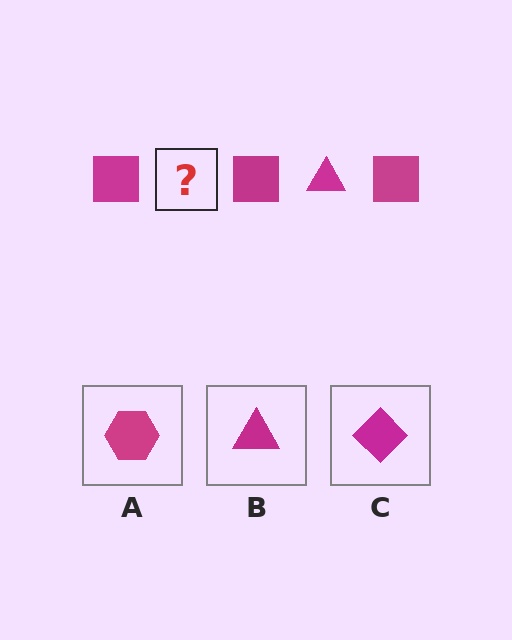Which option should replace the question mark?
Option B.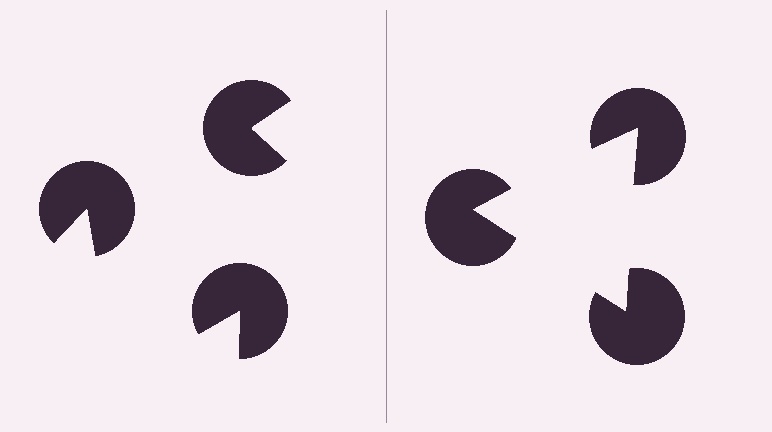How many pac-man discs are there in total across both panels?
6 — 3 on each side.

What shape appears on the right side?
An illusory triangle.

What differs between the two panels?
The pac-man discs are positioned identically on both sides; only the wedge orientations differ. On the right they align to a triangle; on the left they are misaligned.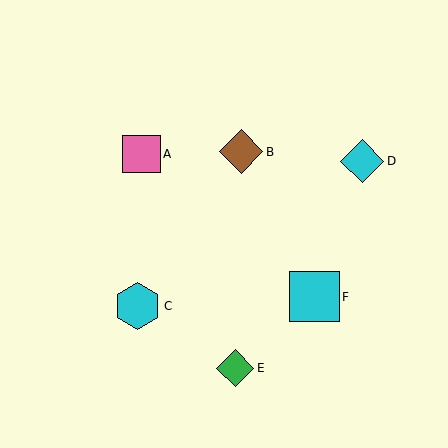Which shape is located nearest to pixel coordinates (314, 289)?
The cyan square (labeled F) at (314, 297) is nearest to that location.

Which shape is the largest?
The cyan square (labeled F) is the largest.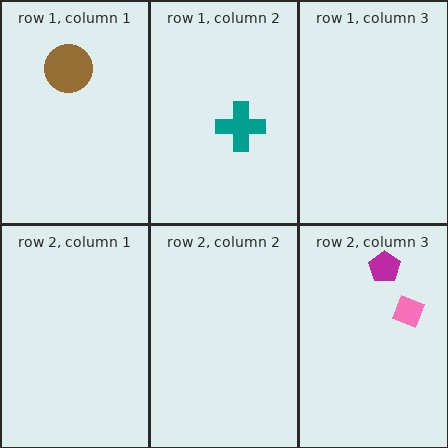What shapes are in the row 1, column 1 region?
The brown circle.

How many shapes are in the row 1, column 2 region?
1.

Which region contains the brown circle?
The row 1, column 1 region.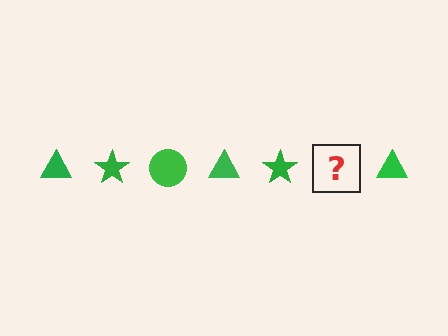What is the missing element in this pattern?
The missing element is a green circle.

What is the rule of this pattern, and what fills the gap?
The rule is that the pattern cycles through triangle, star, circle shapes in green. The gap should be filled with a green circle.